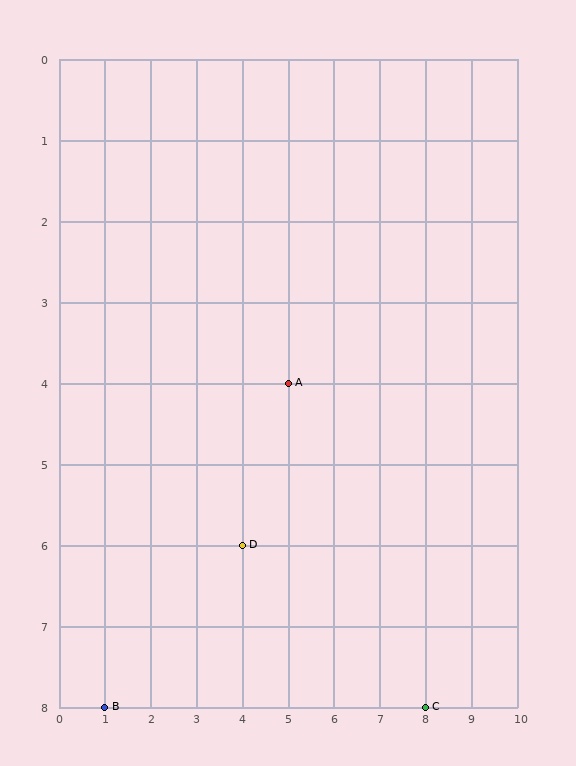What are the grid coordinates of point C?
Point C is at grid coordinates (8, 8).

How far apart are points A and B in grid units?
Points A and B are 4 columns and 4 rows apart (about 5.7 grid units diagonally).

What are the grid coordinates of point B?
Point B is at grid coordinates (1, 8).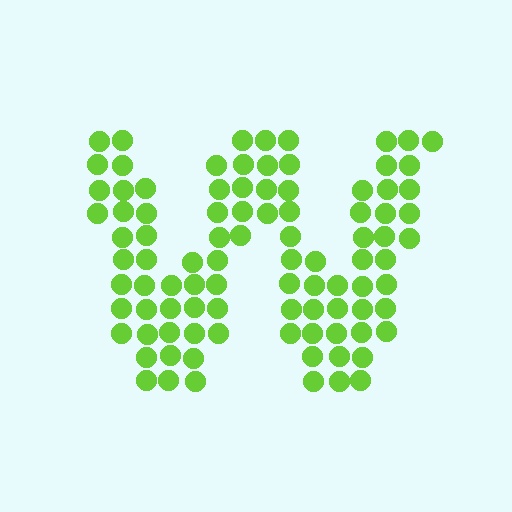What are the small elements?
The small elements are circles.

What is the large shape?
The large shape is the letter W.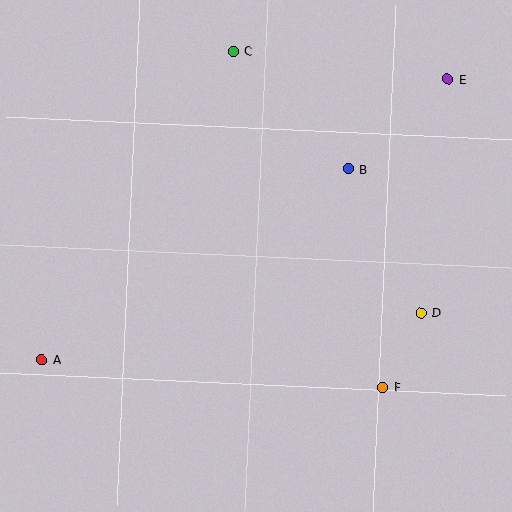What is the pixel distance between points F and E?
The distance between F and E is 315 pixels.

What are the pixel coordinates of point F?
Point F is at (383, 387).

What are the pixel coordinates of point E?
Point E is at (448, 79).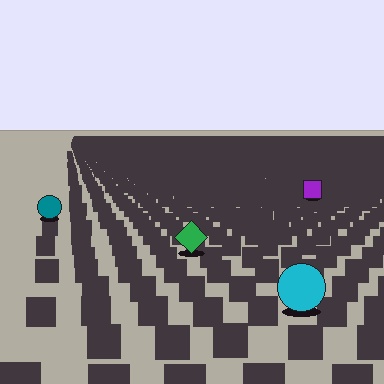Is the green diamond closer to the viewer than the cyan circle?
No. The cyan circle is closer — you can tell from the texture gradient: the ground texture is coarser near it.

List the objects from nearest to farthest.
From nearest to farthest: the cyan circle, the green diamond, the teal circle, the purple square.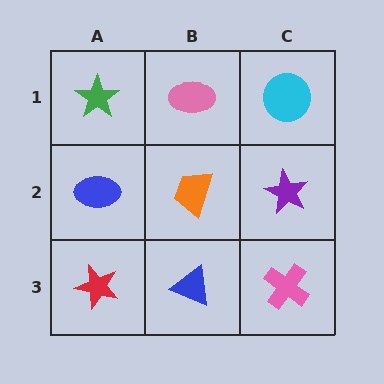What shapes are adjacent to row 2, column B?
A pink ellipse (row 1, column B), a blue triangle (row 3, column B), a blue ellipse (row 2, column A), a purple star (row 2, column C).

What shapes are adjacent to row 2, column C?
A cyan circle (row 1, column C), a pink cross (row 3, column C), an orange trapezoid (row 2, column B).